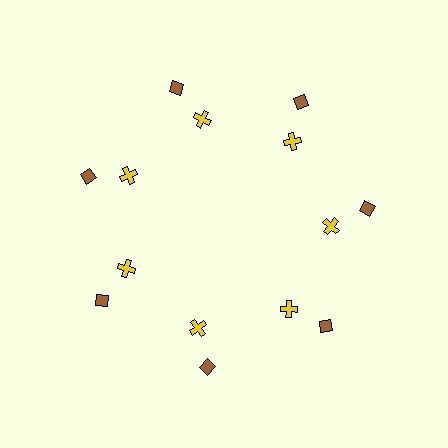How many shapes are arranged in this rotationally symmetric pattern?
There are 14 shapes, arranged in 7 groups of 2.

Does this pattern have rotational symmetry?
Yes, this pattern has 7-fold rotational symmetry. It looks the same after rotating 51 degrees around the center.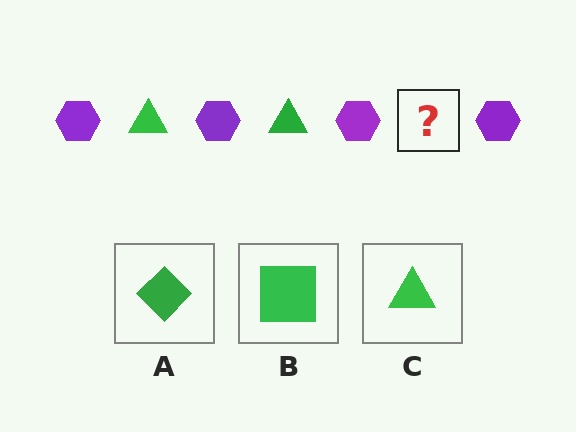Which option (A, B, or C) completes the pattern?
C.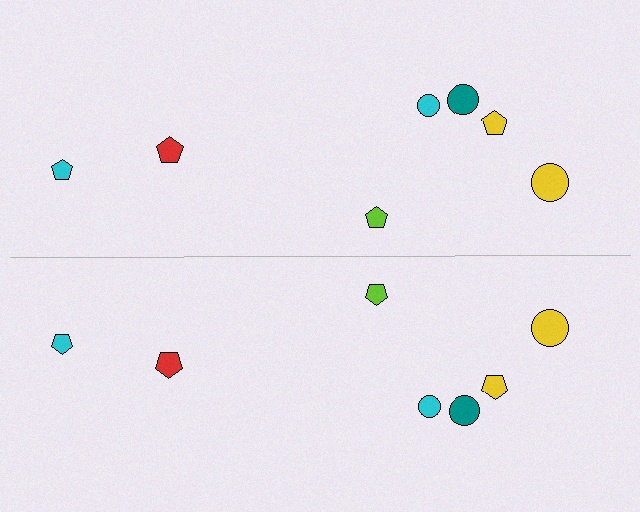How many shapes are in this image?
There are 14 shapes in this image.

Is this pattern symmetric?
Yes, this pattern has bilateral (reflection) symmetry.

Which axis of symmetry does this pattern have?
The pattern has a horizontal axis of symmetry running through the center of the image.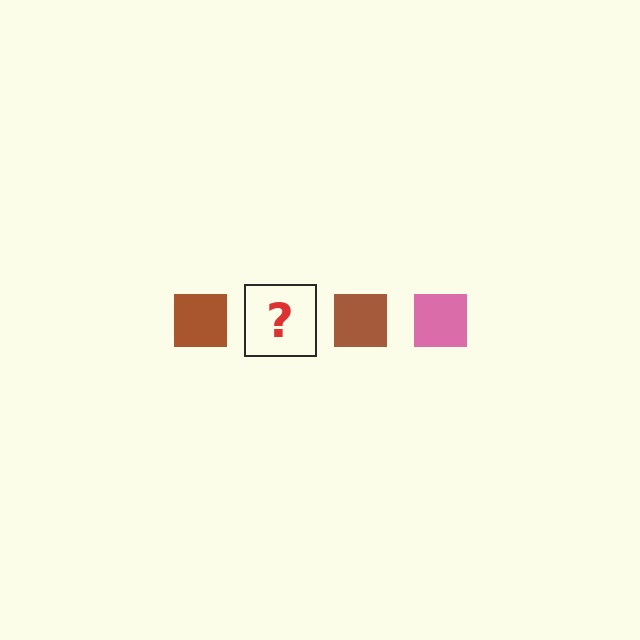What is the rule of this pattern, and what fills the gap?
The rule is that the pattern cycles through brown, pink squares. The gap should be filled with a pink square.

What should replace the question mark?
The question mark should be replaced with a pink square.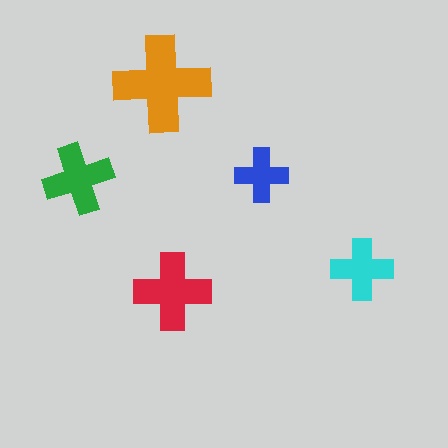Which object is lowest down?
The red cross is bottommost.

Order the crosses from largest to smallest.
the orange one, the red one, the green one, the cyan one, the blue one.